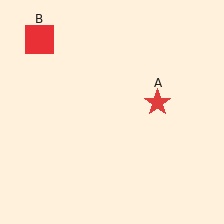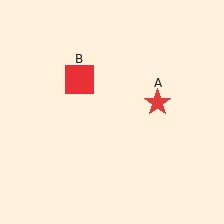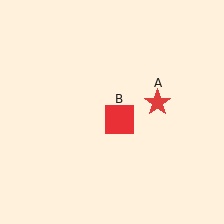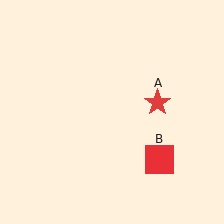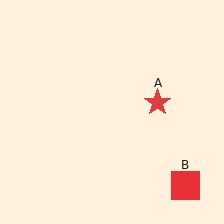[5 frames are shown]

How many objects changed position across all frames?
1 object changed position: red square (object B).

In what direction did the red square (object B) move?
The red square (object B) moved down and to the right.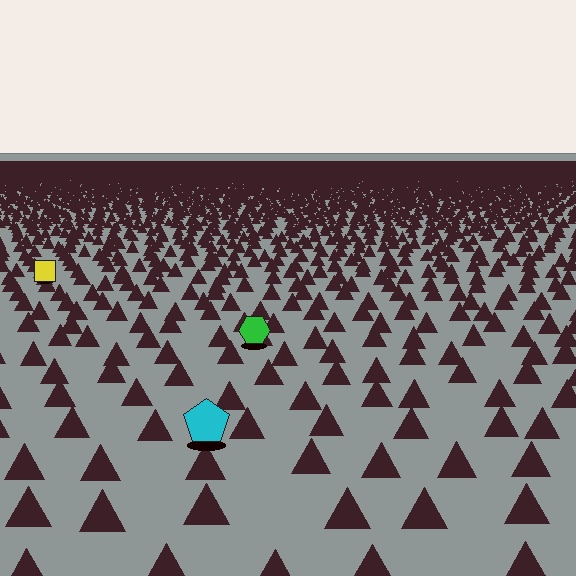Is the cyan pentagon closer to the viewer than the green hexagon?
Yes. The cyan pentagon is closer — you can tell from the texture gradient: the ground texture is coarser near it.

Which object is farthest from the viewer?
The yellow square is farthest from the viewer. It appears smaller and the ground texture around it is denser.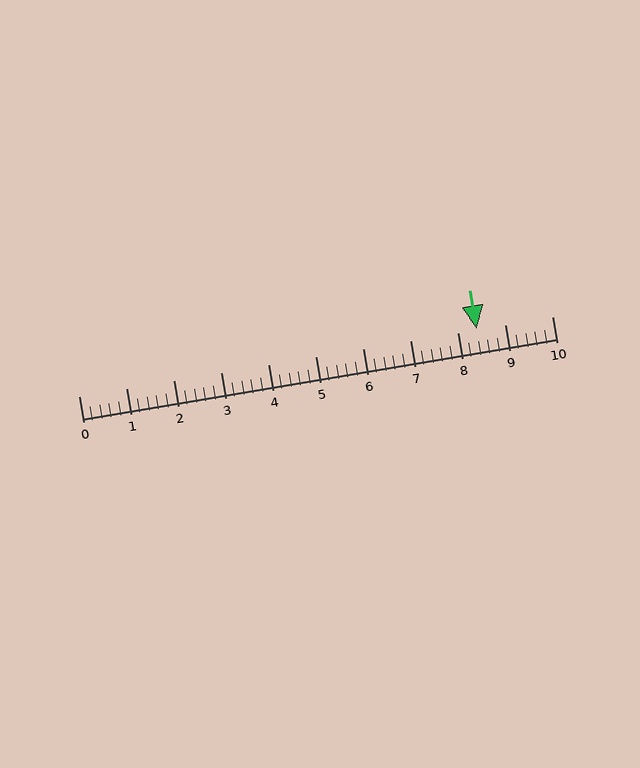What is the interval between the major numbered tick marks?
The major tick marks are spaced 1 units apart.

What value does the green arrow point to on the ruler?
The green arrow points to approximately 8.4.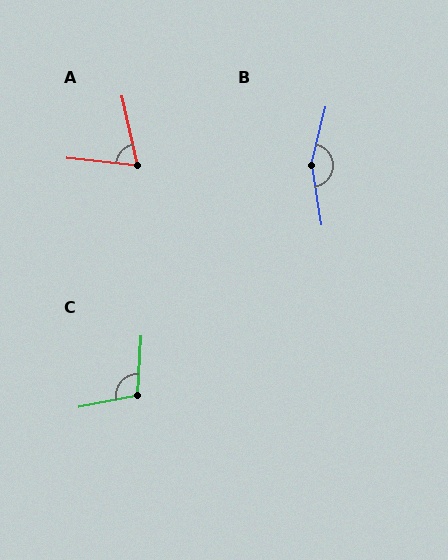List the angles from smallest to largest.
A (72°), C (104°), B (158°).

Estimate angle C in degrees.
Approximately 104 degrees.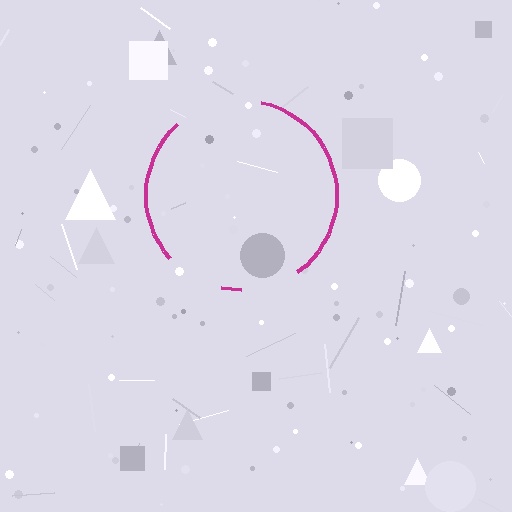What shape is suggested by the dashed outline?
The dashed outline suggests a circle.